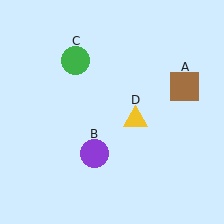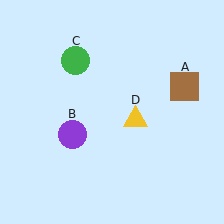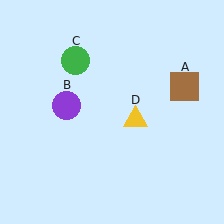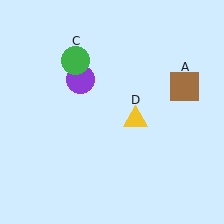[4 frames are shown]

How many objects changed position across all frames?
1 object changed position: purple circle (object B).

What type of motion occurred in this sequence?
The purple circle (object B) rotated clockwise around the center of the scene.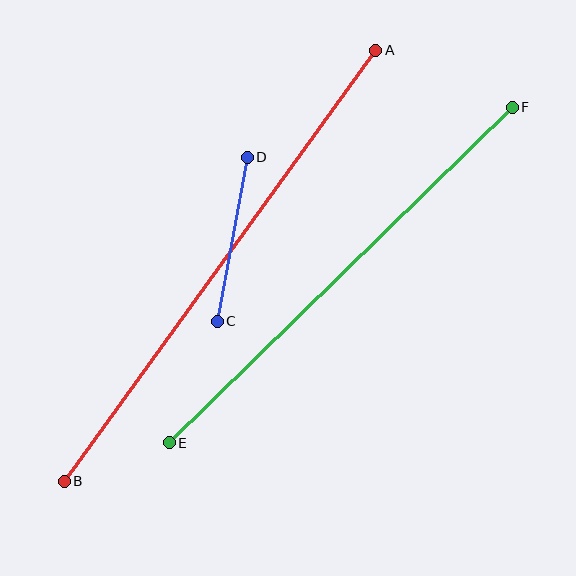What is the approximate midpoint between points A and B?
The midpoint is at approximately (220, 266) pixels.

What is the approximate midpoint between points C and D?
The midpoint is at approximately (232, 239) pixels.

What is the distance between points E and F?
The distance is approximately 480 pixels.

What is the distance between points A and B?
The distance is approximately 532 pixels.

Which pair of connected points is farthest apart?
Points A and B are farthest apart.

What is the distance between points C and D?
The distance is approximately 167 pixels.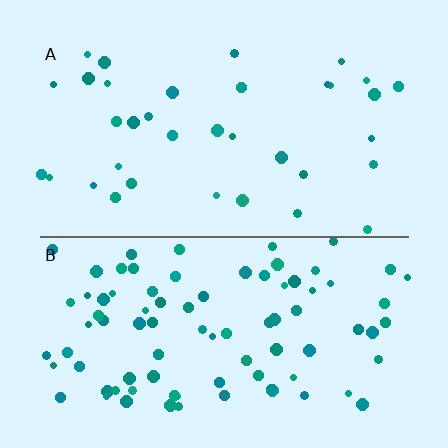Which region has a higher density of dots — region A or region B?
B (the bottom).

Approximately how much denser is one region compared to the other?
Approximately 2.5× — region B over region A.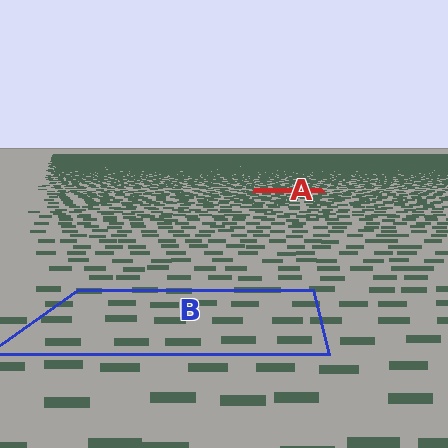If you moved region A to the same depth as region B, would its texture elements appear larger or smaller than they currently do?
They would appear larger. At a closer depth, the same texture elements are projected at a bigger on-screen size.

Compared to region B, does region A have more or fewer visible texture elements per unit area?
Region A has more texture elements per unit area — they are packed more densely because it is farther away.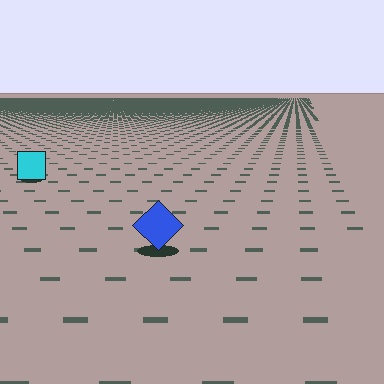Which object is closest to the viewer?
The blue diamond is closest. The texture marks near it are larger and more spread out.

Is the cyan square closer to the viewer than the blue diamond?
No. The blue diamond is closer — you can tell from the texture gradient: the ground texture is coarser near it.